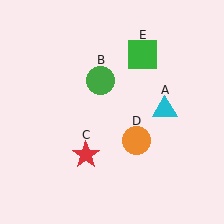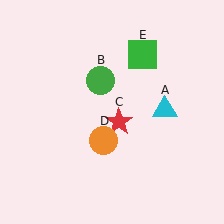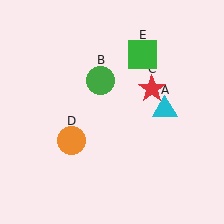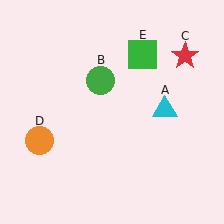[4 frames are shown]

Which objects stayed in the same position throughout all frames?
Cyan triangle (object A) and green circle (object B) and green square (object E) remained stationary.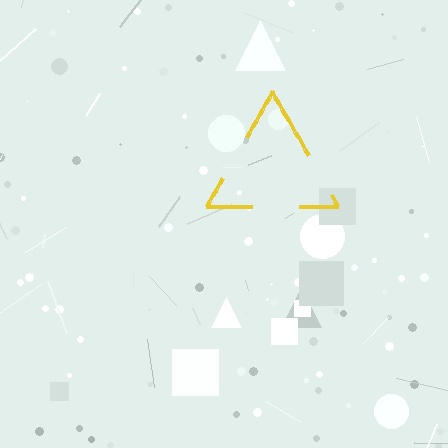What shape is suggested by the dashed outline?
The dashed outline suggests a triangle.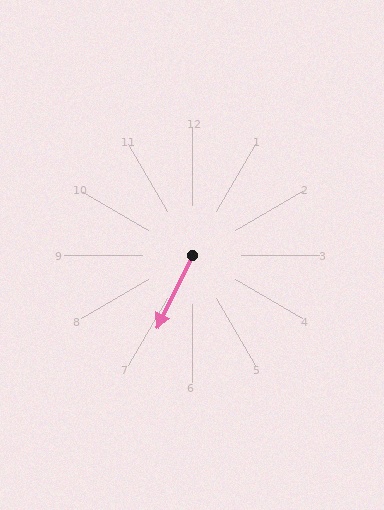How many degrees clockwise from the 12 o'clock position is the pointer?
Approximately 206 degrees.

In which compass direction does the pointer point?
Southwest.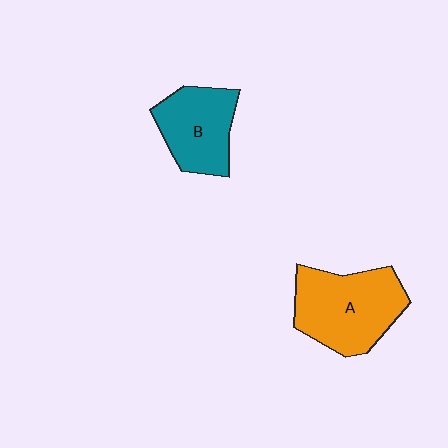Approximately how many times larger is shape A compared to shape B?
Approximately 1.3 times.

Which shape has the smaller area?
Shape B (teal).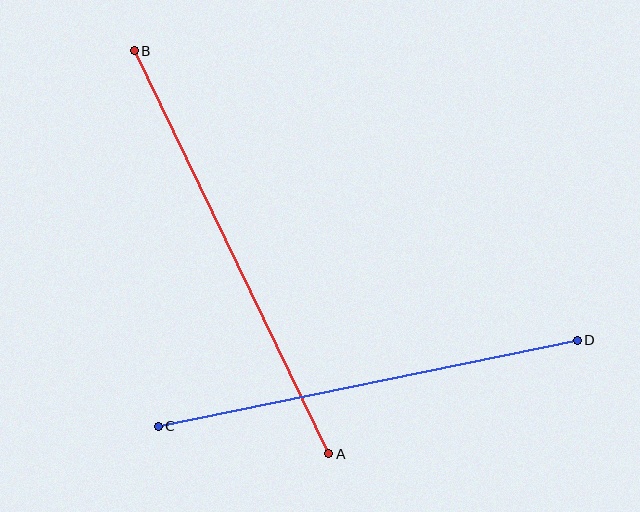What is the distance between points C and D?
The distance is approximately 428 pixels.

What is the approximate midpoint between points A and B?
The midpoint is at approximately (232, 252) pixels.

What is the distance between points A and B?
The distance is approximately 448 pixels.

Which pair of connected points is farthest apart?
Points A and B are farthest apart.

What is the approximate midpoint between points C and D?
The midpoint is at approximately (368, 383) pixels.